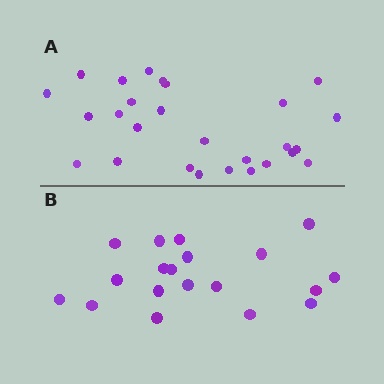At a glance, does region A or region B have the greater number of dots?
Region A (the top region) has more dots.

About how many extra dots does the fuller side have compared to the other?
Region A has roughly 8 or so more dots than region B.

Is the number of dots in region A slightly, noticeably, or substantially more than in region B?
Region A has noticeably more, but not dramatically so. The ratio is roughly 1.4 to 1.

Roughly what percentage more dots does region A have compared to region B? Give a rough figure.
About 40% more.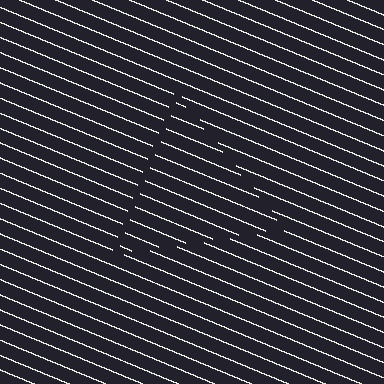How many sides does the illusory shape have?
3 sides — the line-ends trace a triangle.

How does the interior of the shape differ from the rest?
The interior of the shape contains the same grating, shifted by half a period — the contour is defined by the phase discontinuity where line-ends from the inner and outer gratings abut.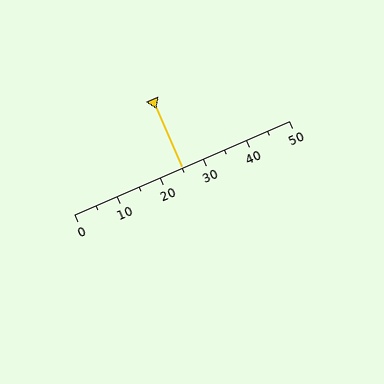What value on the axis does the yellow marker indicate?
The marker indicates approximately 25.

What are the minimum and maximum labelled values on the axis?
The axis runs from 0 to 50.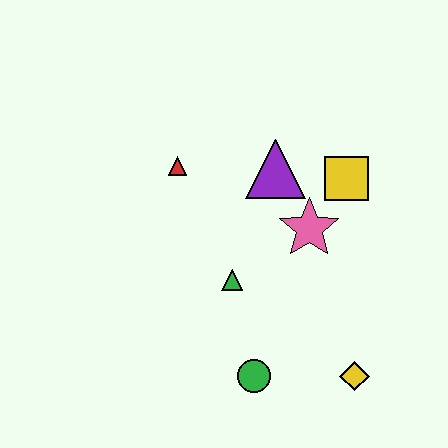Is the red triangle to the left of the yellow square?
Yes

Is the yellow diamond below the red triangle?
Yes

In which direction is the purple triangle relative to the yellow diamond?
The purple triangle is above the yellow diamond.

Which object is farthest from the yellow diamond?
The red triangle is farthest from the yellow diamond.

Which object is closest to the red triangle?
The purple triangle is closest to the red triangle.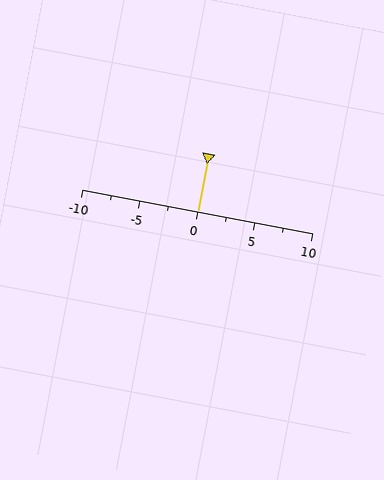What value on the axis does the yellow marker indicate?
The marker indicates approximately 0.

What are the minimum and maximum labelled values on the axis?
The axis runs from -10 to 10.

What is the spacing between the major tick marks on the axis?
The major ticks are spaced 5 apart.